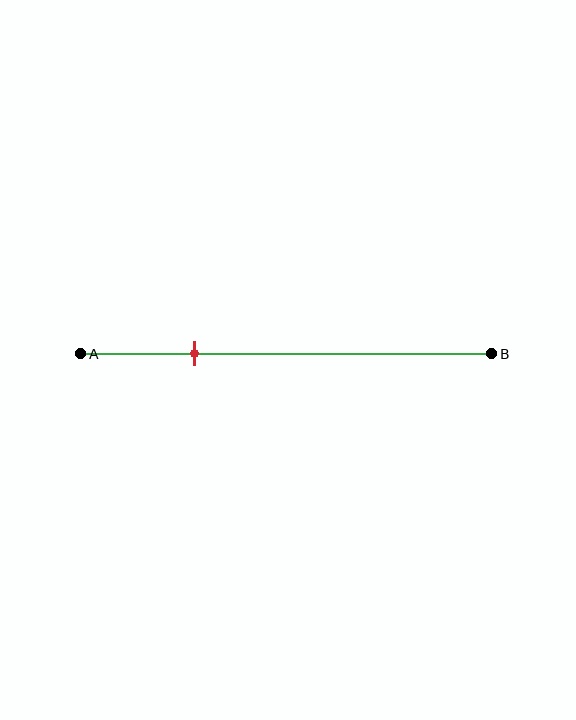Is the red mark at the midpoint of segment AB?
No, the mark is at about 30% from A, not at the 50% midpoint.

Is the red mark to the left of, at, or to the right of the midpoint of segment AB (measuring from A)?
The red mark is to the left of the midpoint of segment AB.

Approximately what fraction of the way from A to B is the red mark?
The red mark is approximately 30% of the way from A to B.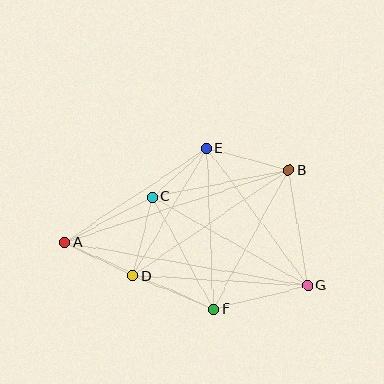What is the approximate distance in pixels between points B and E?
The distance between B and E is approximately 85 pixels.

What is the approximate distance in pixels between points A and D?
The distance between A and D is approximately 76 pixels.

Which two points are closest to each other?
Points C and E are closest to each other.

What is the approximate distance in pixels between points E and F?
The distance between E and F is approximately 161 pixels.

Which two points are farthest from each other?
Points A and G are farthest from each other.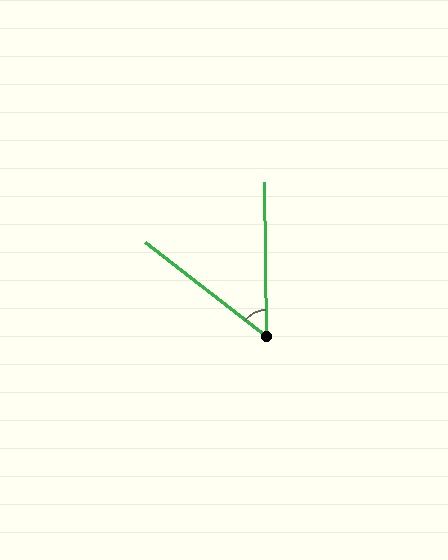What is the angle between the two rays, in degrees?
Approximately 51 degrees.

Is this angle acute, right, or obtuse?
It is acute.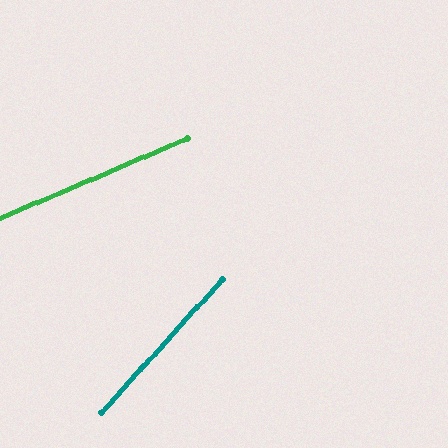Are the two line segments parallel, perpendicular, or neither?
Neither parallel nor perpendicular — they differ by about 25°.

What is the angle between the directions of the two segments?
Approximately 25 degrees.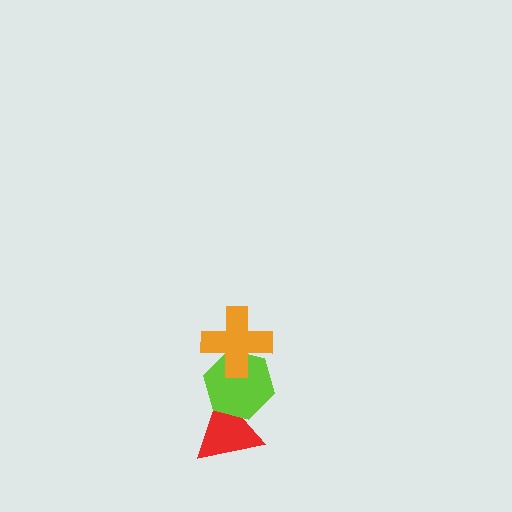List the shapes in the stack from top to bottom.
From top to bottom: the orange cross, the lime hexagon, the red triangle.